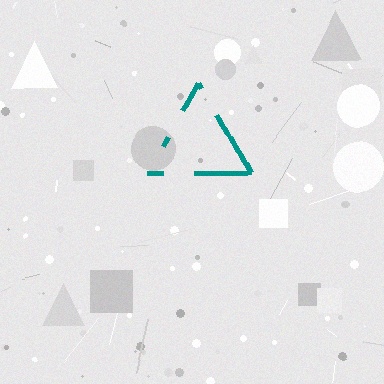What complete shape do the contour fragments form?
The contour fragments form a triangle.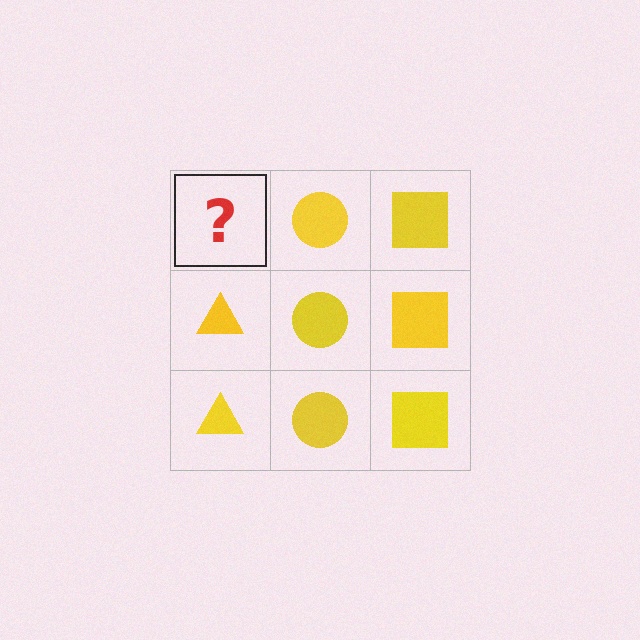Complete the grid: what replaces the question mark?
The question mark should be replaced with a yellow triangle.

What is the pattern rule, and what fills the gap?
The rule is that each column has a consistent shape. The gap should be filled with a yellow triangle.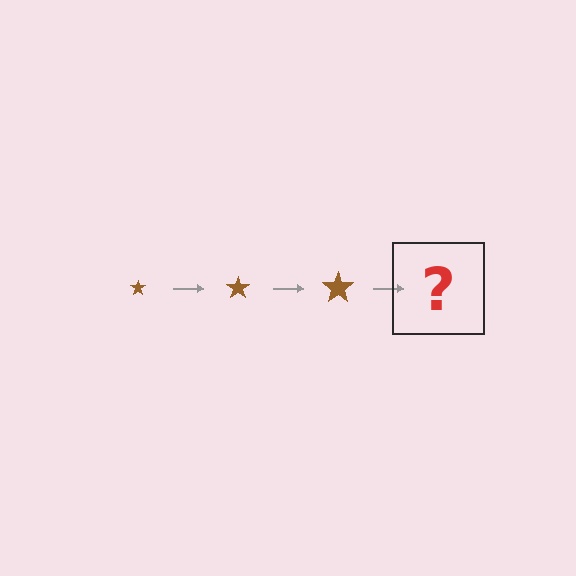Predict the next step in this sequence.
The next step is a brown star, larger than the previous one.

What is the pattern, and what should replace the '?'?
The pattern is that the star gets progressively larger each step. The '?' should be a brown star, larger than the previous one.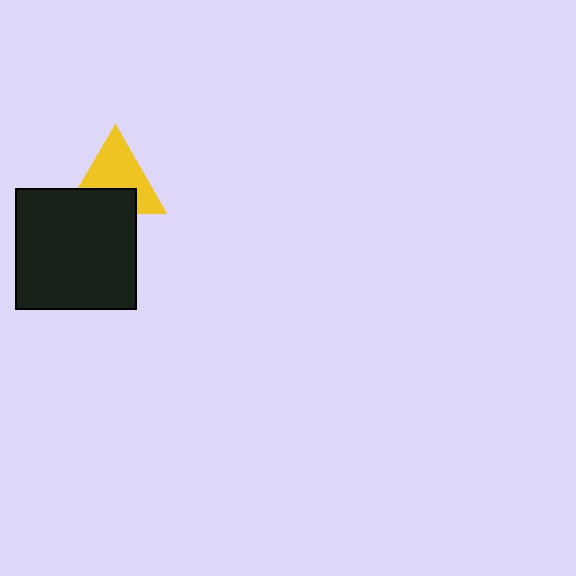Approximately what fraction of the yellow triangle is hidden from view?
Roughly 37% of the yellow triangle is hidden behind the black square.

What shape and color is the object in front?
The object in front is a black square.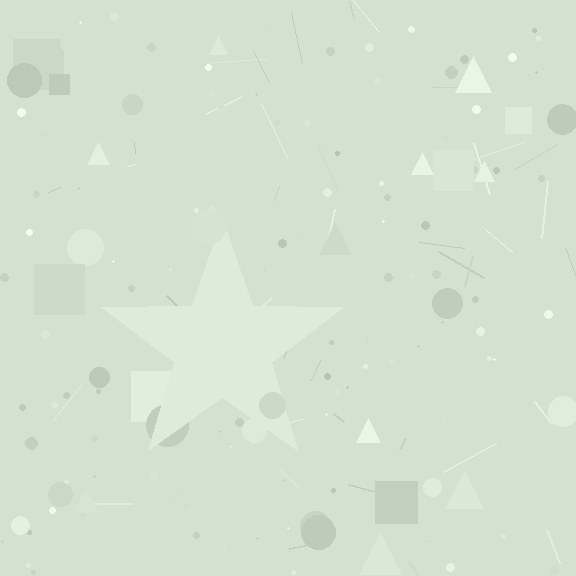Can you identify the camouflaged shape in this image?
The camouflaged shape is a star.